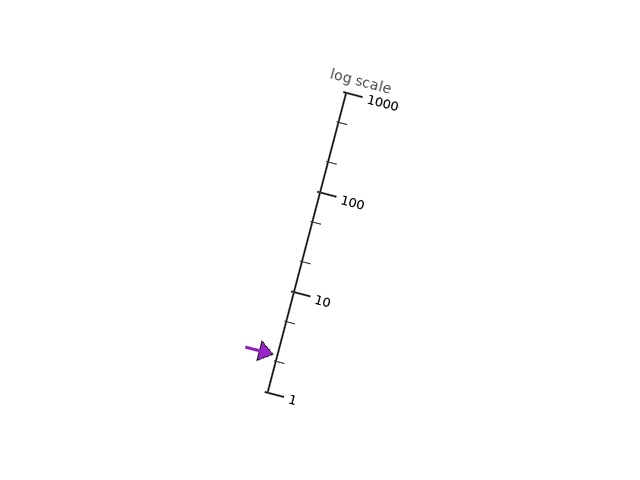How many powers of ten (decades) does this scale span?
The scale spans 3 decades, from 1 to 1000.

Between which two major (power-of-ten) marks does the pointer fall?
The pointer is between 1 and 10.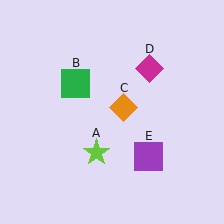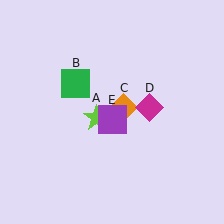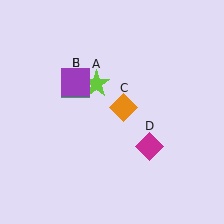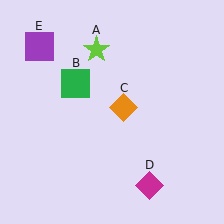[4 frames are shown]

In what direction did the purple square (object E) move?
The purple square (object E) moved up and to the left.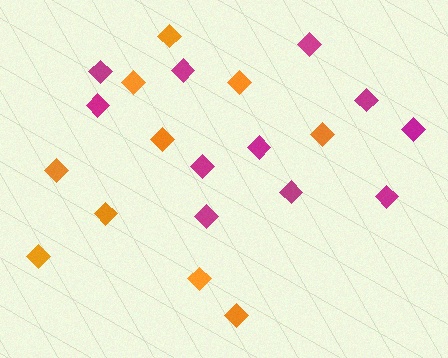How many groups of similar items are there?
There are 2 groups: one group of magenta diamonds (11) and one group of orange diamonds (10).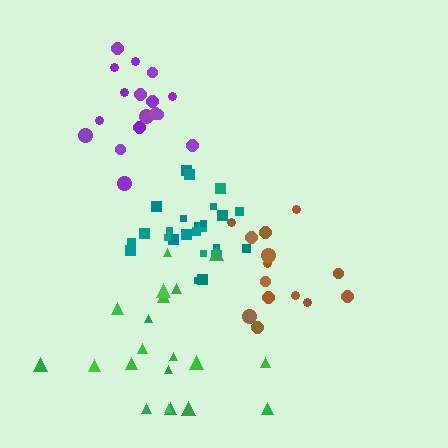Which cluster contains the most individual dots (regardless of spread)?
Teal (26).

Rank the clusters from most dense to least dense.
teal, purple, brown, green.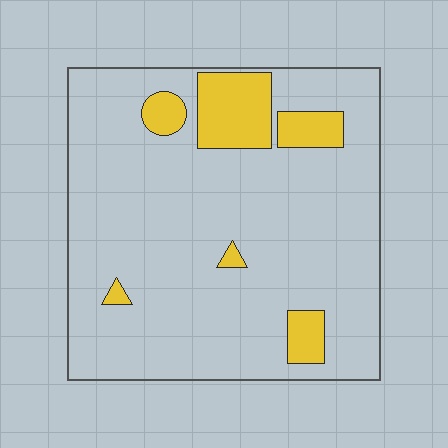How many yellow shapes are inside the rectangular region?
6.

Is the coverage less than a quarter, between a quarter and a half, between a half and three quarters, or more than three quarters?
Less than a quarter.